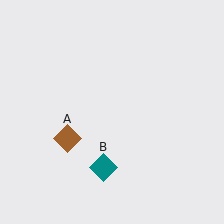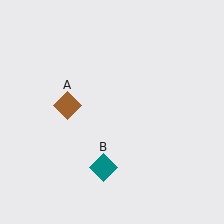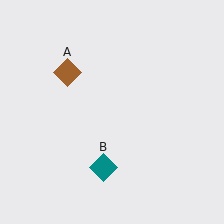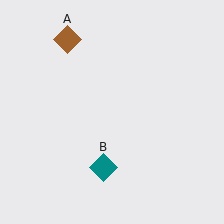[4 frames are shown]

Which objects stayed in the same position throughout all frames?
Teal diamond (object B) remained stationary.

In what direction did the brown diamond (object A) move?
The brown diamond (object A) moved up.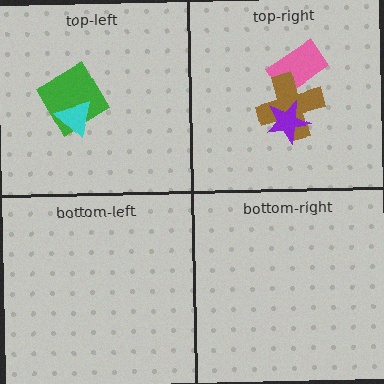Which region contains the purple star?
The top-right region.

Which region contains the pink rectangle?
The top-right region.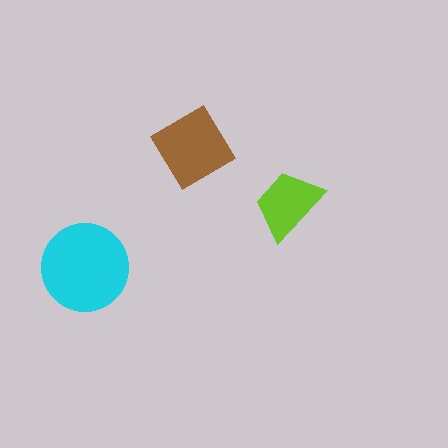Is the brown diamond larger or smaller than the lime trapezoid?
Larger.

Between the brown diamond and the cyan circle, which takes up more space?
The cyan circle.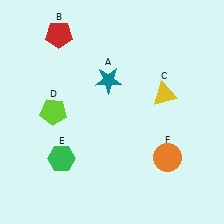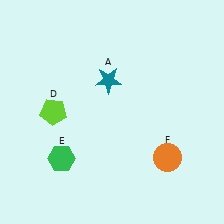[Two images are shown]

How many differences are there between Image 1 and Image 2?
There are 2 differences between the two images.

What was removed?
The red pentagon (B), the yellow triangle (C) were removed in Image 2.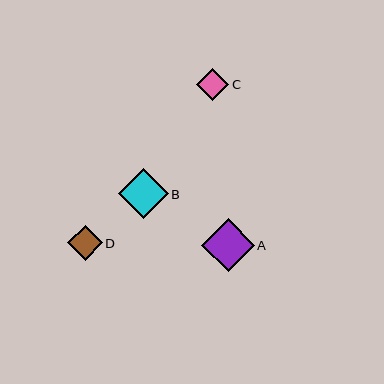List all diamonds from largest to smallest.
From largest to smallest: A, B, D, C.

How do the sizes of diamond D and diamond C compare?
Diamond D and diamond C are approximately the same size.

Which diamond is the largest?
Diamond A is the largest with a size of approximately 53 pixels.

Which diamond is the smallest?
Diamond C is the smallest with a size of approximately 32 pixels.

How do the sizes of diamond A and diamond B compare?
Diamond A and diamond B are approximately the same size.